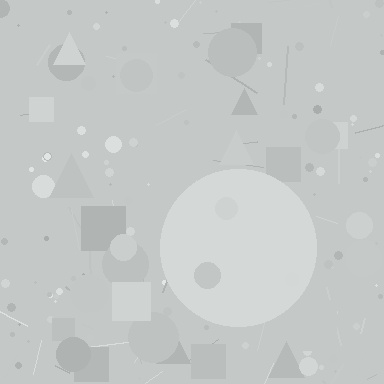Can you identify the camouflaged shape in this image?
The camouflaged shape is a circle.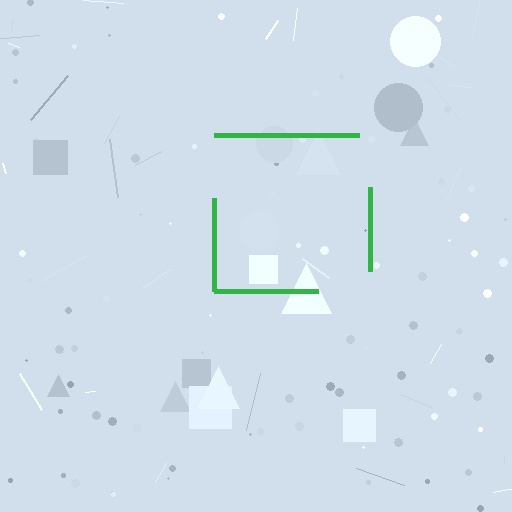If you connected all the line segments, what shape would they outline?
They would outline a square.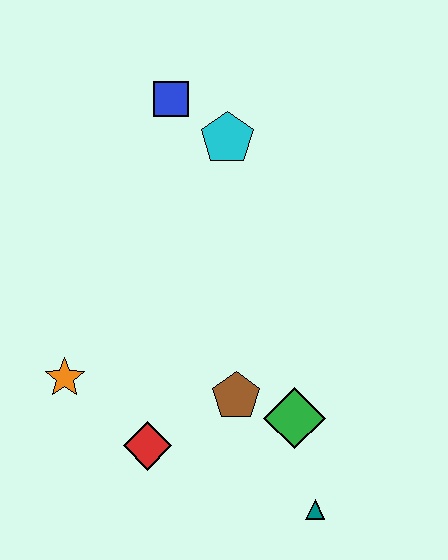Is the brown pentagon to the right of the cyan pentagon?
Yes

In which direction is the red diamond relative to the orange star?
The red diamond is to the right of the orange star.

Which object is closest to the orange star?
The red diamond is closest to the orange star.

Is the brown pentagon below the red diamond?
No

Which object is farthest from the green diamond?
The blue square is farthest from the green diamond.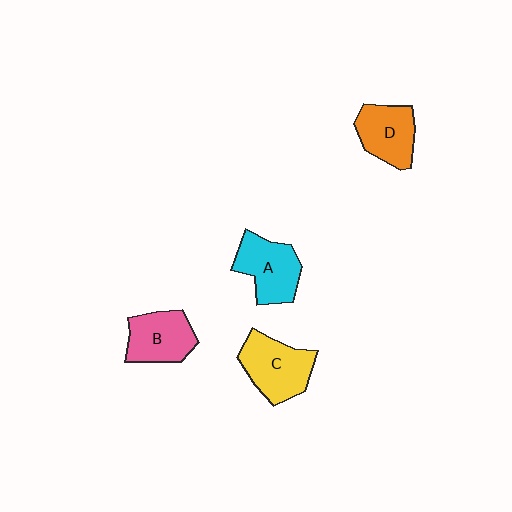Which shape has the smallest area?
Shape D (orange).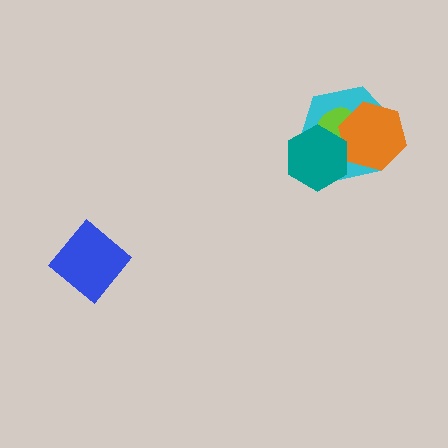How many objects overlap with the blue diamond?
0 objects overlap with the blue diamond.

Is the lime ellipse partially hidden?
Yes, it is partially covered by another shape.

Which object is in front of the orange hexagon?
The teal hexagon is in front of the orange hexagon.